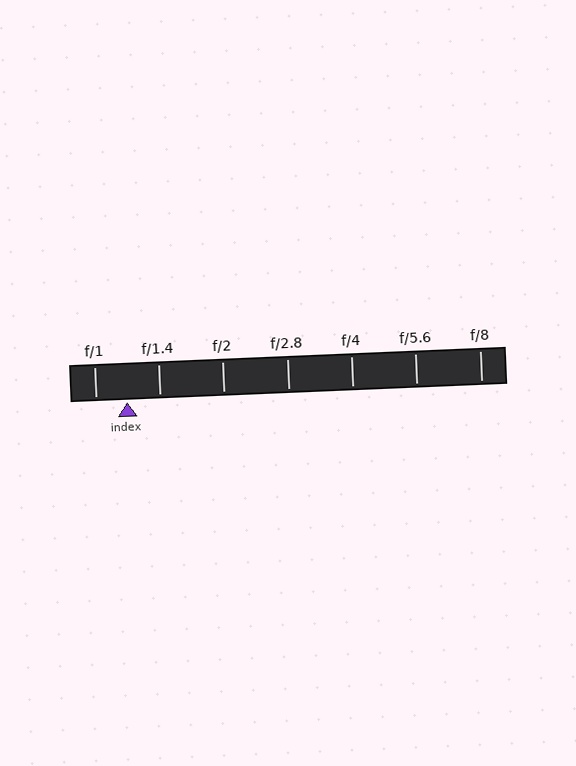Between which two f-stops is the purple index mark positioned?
The index mark is between f/1 and f/1.4.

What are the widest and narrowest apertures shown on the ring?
The widest aperture shown is f/1 and the narrowest is f/8.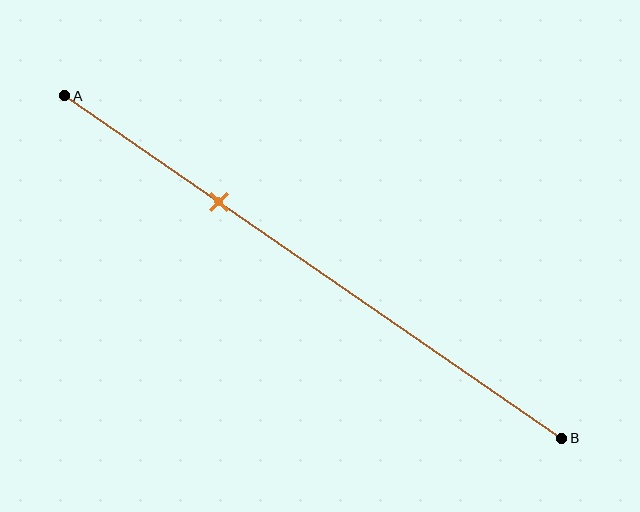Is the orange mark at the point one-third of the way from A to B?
Yes, the mark is approximately at the one-third point.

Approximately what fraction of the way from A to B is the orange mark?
The orange mark is approximately 30% of the way from A to B.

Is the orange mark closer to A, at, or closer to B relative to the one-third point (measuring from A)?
The orange mark is approximately at the one-third point of segment AB.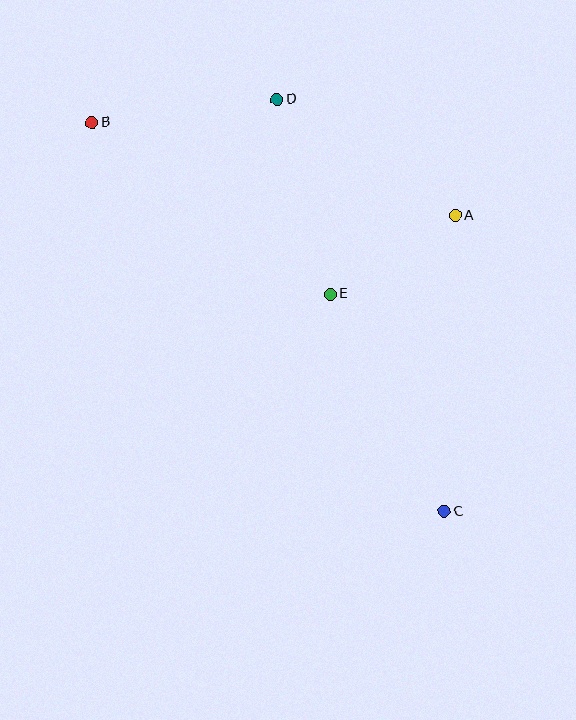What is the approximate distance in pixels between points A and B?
The distance between A and B is approximately 375 pixels.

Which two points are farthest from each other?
Points B and C are farthest from each other.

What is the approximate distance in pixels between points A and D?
The distance between A and D is approximately 213 pixels.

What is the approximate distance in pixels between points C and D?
The distance between C and D is approximately 445 pixels.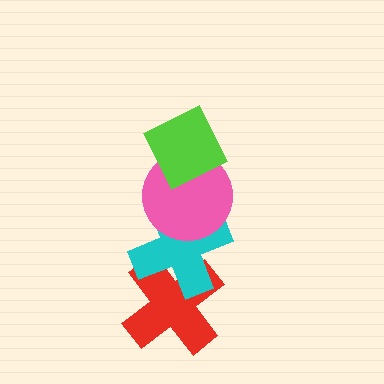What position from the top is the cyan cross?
The cyan cross is 3rd from the top.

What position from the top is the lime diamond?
The lime diamond is 1st from the top.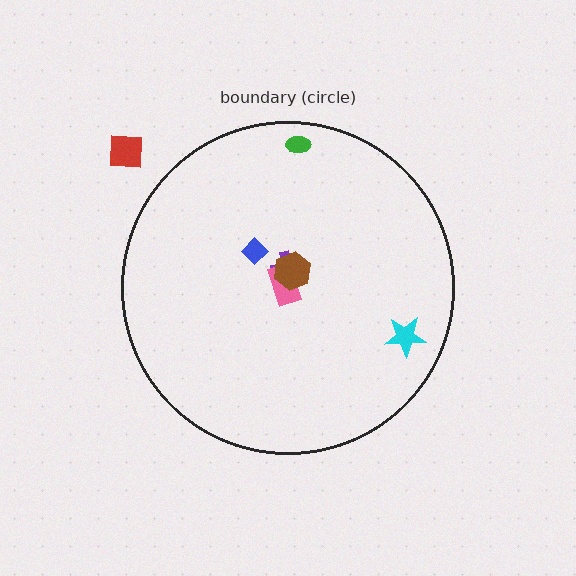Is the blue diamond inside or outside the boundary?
Inside.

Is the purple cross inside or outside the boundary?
Inside.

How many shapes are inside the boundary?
6 inside, 1 outside.